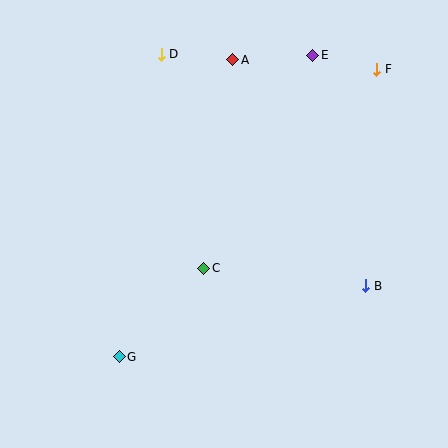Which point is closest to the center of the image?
Point C at (204, 268) is closest to the center.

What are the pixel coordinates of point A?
Point A is at (233, 60).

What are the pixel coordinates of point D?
Point D is at (161, 54).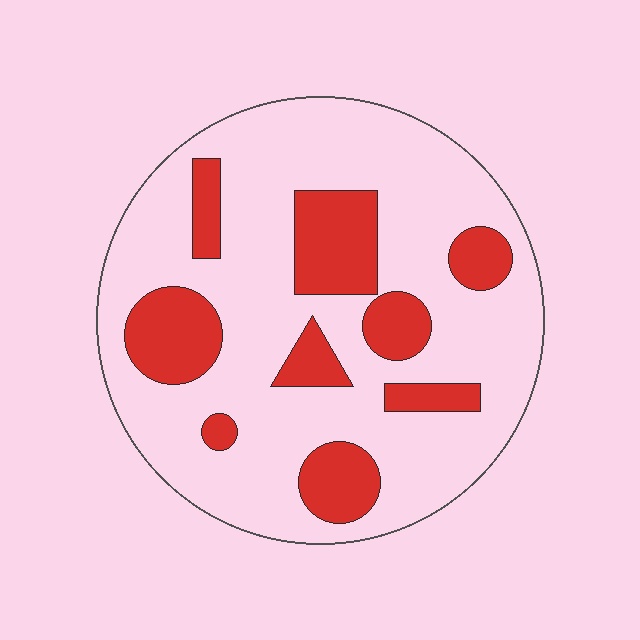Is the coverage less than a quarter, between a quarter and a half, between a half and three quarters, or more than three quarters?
Less than a quarter.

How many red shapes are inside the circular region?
9.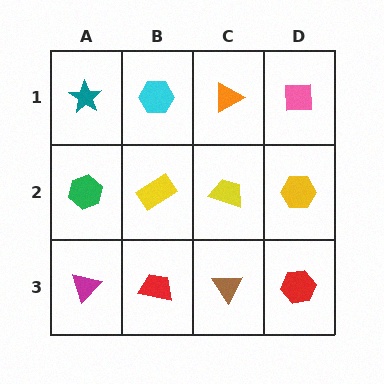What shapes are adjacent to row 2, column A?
A teal star (row 1, column A), a magenta triangle (row 3, column A), a yellow rectangle (row 2, column B).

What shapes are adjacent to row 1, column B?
A yellow rectangle (row 2, column B), a teal star (row 1, column A), an orange triangle (row 1, column C).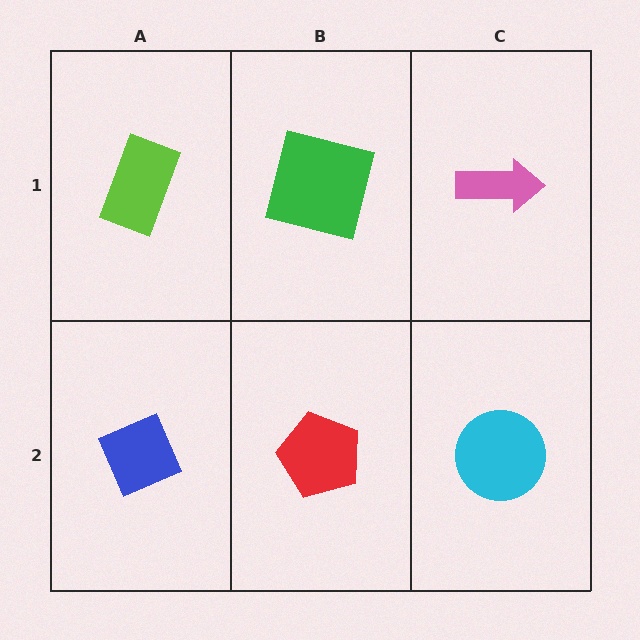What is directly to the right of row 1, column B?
A pink arrow.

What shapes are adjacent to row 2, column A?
A lime rectangle (row 1, column A), a red pentagon (row 2, column B).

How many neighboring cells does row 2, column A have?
2.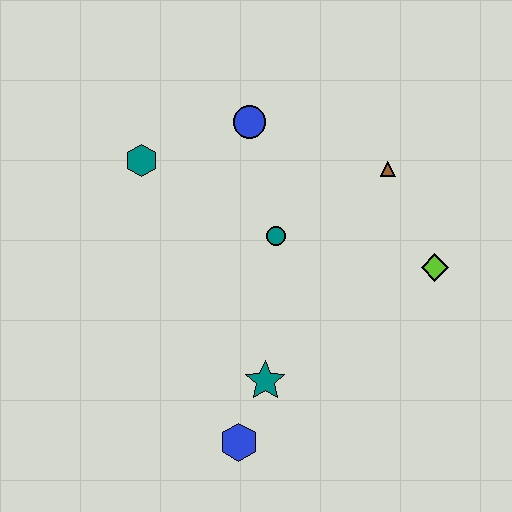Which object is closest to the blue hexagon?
The teal star is closest to the blue hexagon.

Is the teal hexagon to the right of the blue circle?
No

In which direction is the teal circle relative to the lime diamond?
The teal circle is to the left of the lime diamond.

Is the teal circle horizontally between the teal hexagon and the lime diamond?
Yes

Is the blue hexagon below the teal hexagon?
Yes